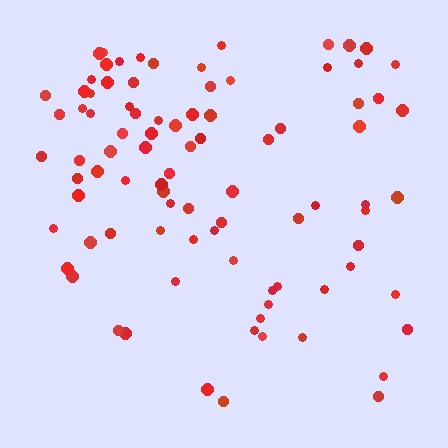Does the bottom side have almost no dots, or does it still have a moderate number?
Still a moderate number, just noticeably fewer than the top.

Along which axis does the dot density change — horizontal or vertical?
Vertical.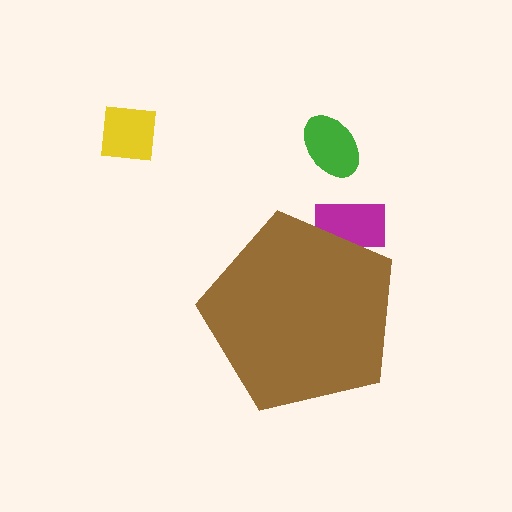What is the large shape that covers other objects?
A brown pentagon.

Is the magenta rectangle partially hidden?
Yes, the magenta rectangle is partially hidden behind the brown pentagon.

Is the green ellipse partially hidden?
No, the green ellipse is fully visible.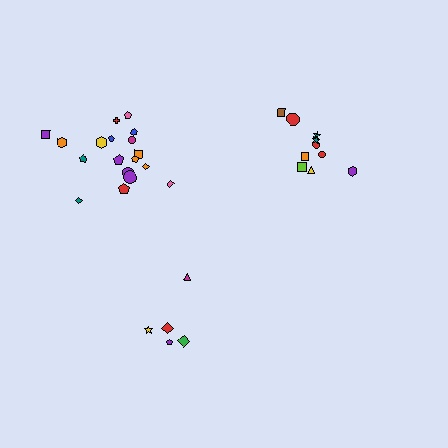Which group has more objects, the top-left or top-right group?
The top-left group.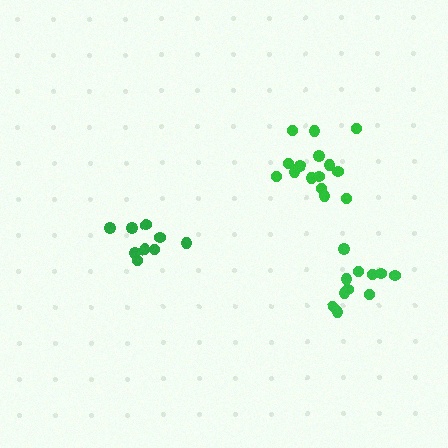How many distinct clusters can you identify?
There are 3 distinct clusters.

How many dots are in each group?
Group 1: 11 dots, Group 2: 9 dots, Group 3: 15 dots (35 total).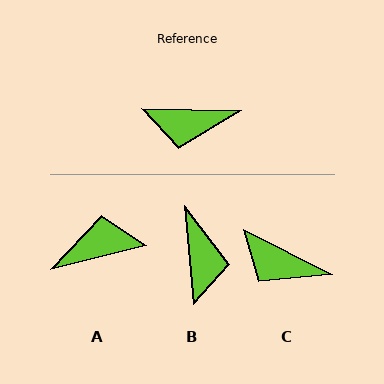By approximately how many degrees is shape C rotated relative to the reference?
Approximately 26 degrees clockwise.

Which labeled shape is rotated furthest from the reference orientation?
A, about 165 degrees away.